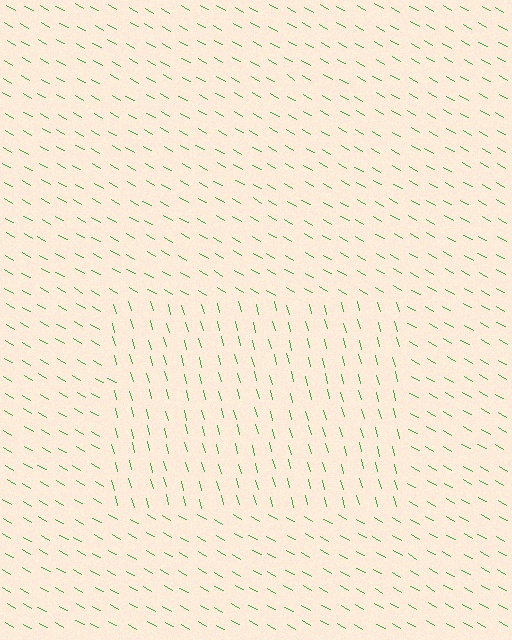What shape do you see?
I see a rectangle.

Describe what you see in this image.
The image is filled with small green line segments. A rectangle region in the image has lines oriented differently from the surrounding lines, creating a visible texture boundary.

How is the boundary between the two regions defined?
The boundary is defined purely by a change in line orientation (approximately 45 degrees difference). All lines are the same color and thickness.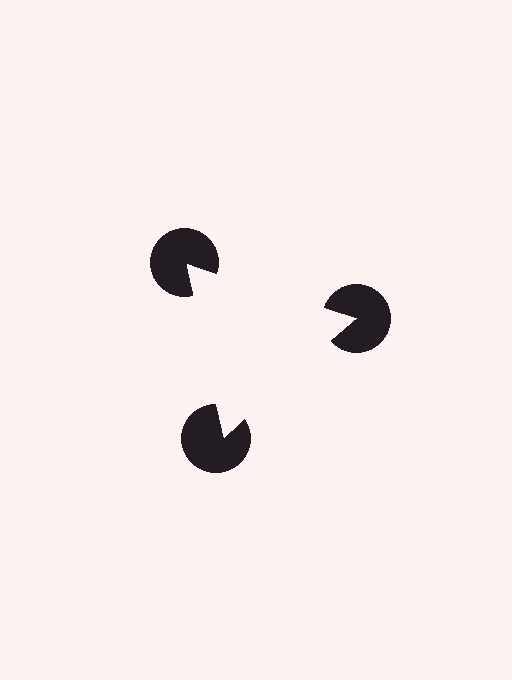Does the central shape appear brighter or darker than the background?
It typically appears slightly brighter than the background, even though no actual brightness change is drawn.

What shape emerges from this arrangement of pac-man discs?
An illusory triangle — its edges are inferred from the aligned wedge cuts in the pac-man discs, not physically drawn.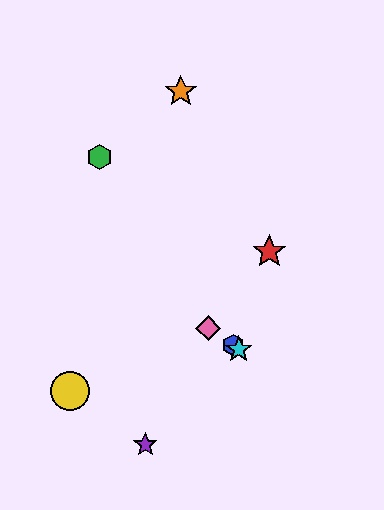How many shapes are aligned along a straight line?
3 shapes (the blue hexagon, the cyan star, the pink diamond) are aligned along a straight line.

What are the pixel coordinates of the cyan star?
The cyan star is at (239, 349).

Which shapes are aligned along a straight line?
The blue hexagon, the cyan star, the pink diamond are aligned along a straight line.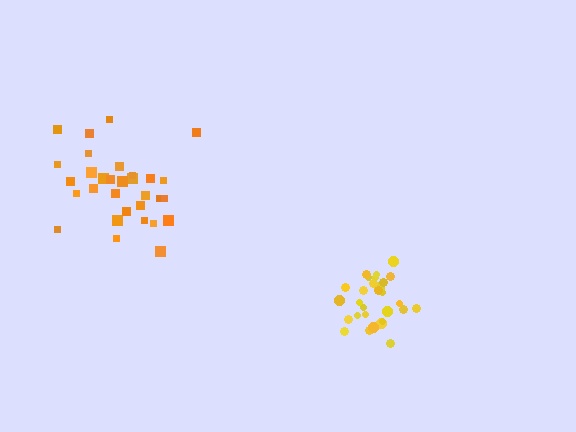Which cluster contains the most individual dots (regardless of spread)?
Orange (31).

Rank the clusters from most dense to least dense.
yellow, orange.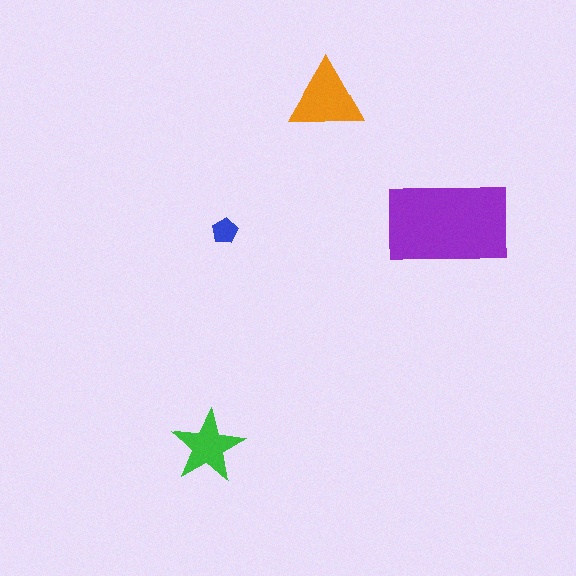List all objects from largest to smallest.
The purple rectangle, the orange triangle, the green star, the blue pentagon.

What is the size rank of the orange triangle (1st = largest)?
2nd.